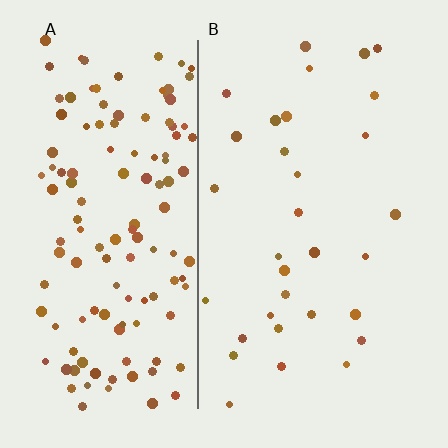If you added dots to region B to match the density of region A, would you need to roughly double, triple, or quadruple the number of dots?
Approximately quadruple.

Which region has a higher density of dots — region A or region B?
A (the left).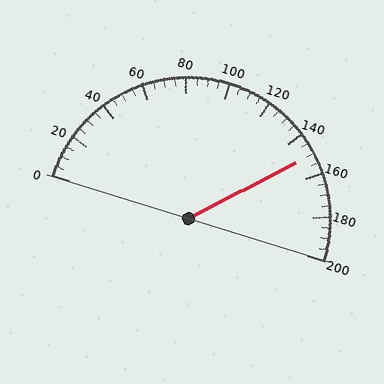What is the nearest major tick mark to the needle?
The nearest major tick mark is 160.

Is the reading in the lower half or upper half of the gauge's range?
The reading is in the upper half of the range (0 to 200).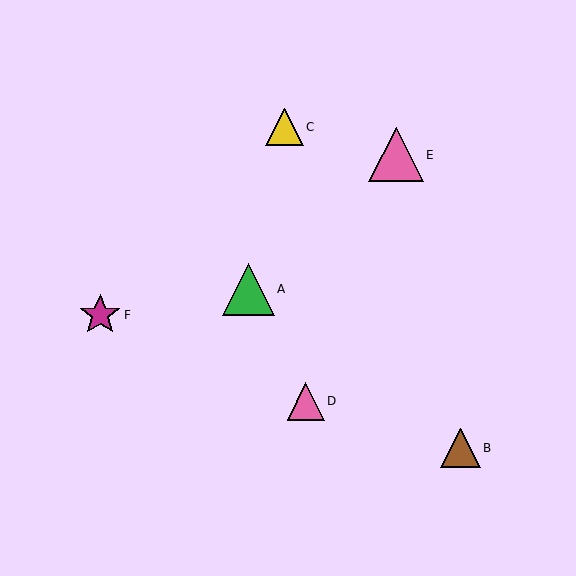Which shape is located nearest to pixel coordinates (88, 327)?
The magenta star (labeled F) at (100, 315) is nearest to that location.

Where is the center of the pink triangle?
The center of the pink triangle is at (306, 401).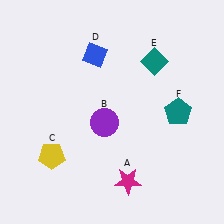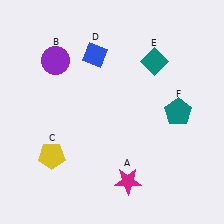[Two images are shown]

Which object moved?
The purple circle (B) moved up.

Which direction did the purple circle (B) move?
The purple circle (B) moved up.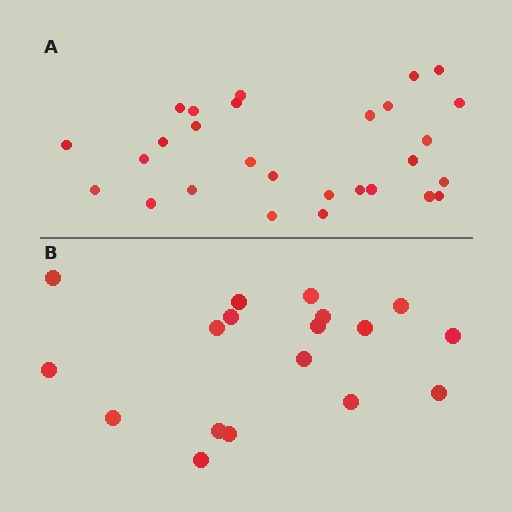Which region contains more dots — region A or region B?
Region A (the top region) has more dots.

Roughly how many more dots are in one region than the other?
Region A has roughly 10 or so more dots than region B.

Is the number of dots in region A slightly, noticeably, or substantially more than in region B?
Region A has substantially more. The ratio is roughly 1.6 to 1.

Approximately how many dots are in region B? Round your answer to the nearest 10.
About 20 dots. (The exact count is 18, which rounds to 20.)